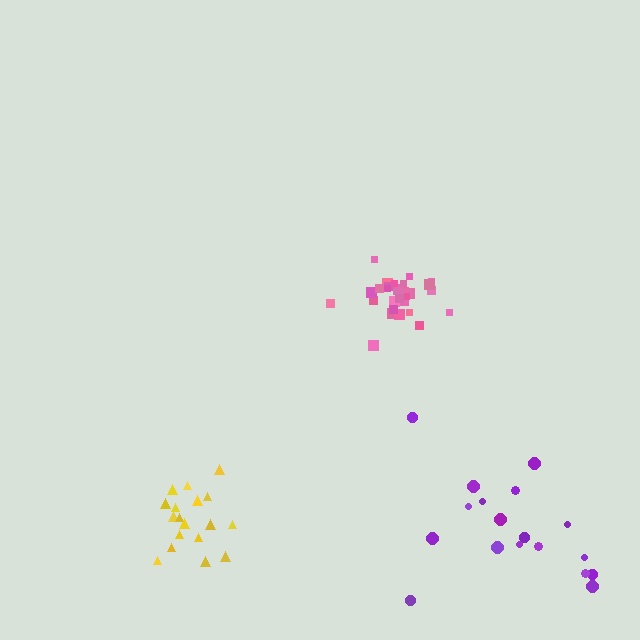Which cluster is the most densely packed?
Pink.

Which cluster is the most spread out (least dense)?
Purple.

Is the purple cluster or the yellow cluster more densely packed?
Yellow.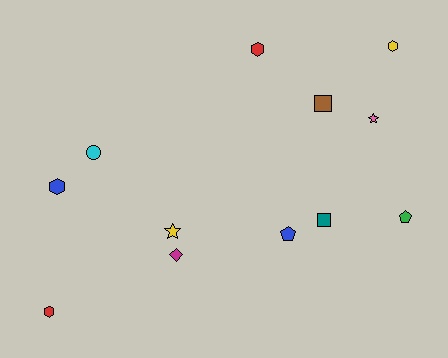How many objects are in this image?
There are 12 objects.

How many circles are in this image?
There is 1 circle.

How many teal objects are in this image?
There is 1 teal object.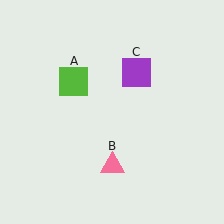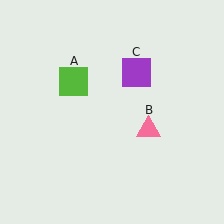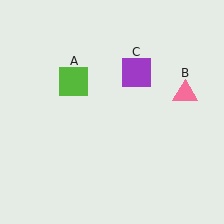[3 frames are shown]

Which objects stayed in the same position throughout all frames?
Lime square (object A) and purple square (object C) remained stationary.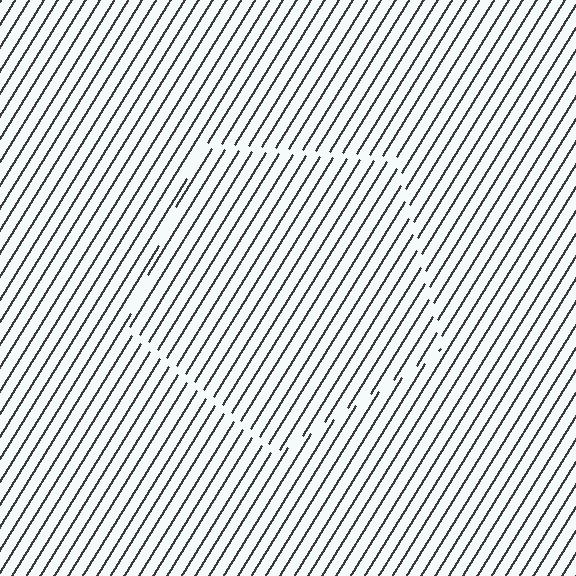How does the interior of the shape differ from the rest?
The interior of the shape contains the same grating, shifted by half a period — the contour is defined by the phase discontinuity where line-ends from the inner and outer gratings abut.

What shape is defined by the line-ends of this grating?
An illusory pentagon. The interior of the shape contains the same grating, shifted by half a period — the contour is defined by the phase discontinuity where line-ends from the inner and outer gratings abut.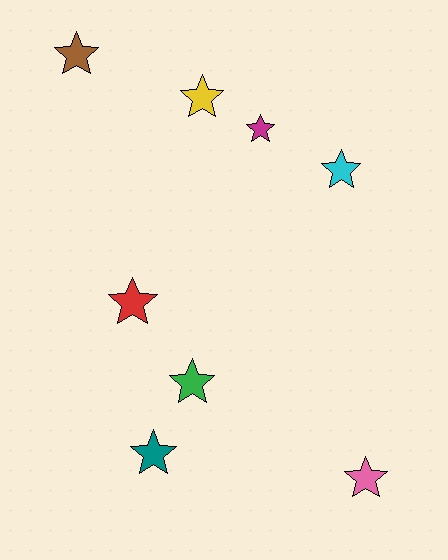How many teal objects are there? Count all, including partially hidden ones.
There is 1 teal object.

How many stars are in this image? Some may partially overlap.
There are 8 stars.